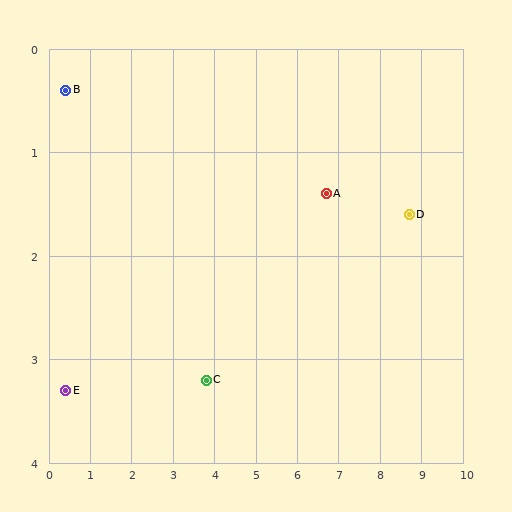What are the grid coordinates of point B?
Point B is at approximately (0.4, 0.4).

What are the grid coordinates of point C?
Point C is at approximately (3.8, 3.2).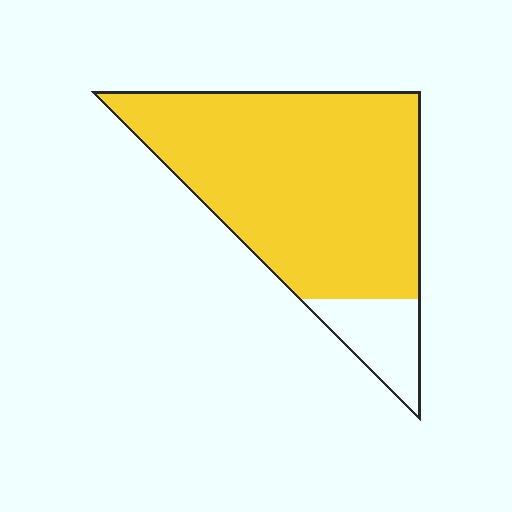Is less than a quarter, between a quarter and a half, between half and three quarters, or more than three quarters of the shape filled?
More than three quarters.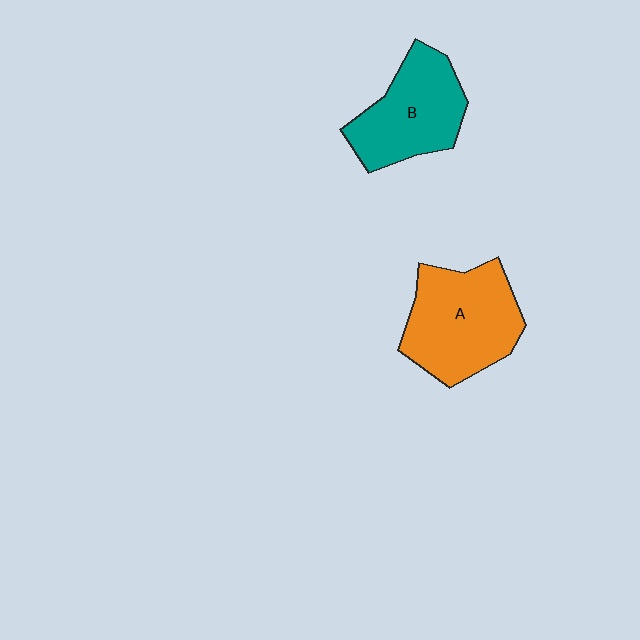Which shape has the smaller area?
Shape B (teal).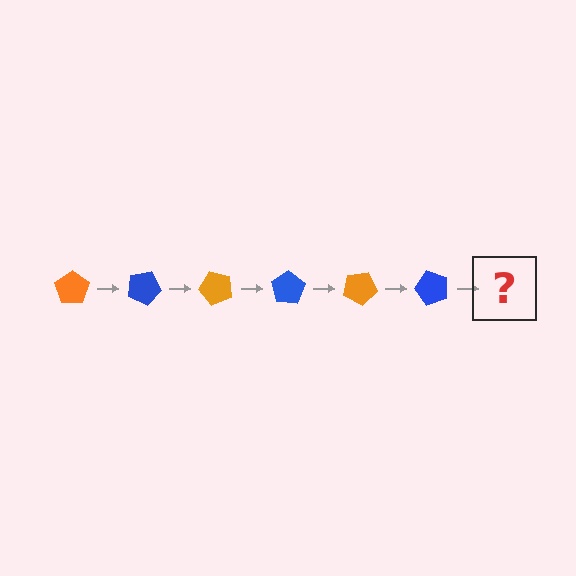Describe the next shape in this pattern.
It should be an orange pentagon, rotated 150 degrees from the start.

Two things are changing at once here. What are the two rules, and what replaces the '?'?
The two rules are that it rotates 25 degrees each step and the color cycles through orange and blue. The '?' should be an orange pentagon, rotated 150 degrees from the start.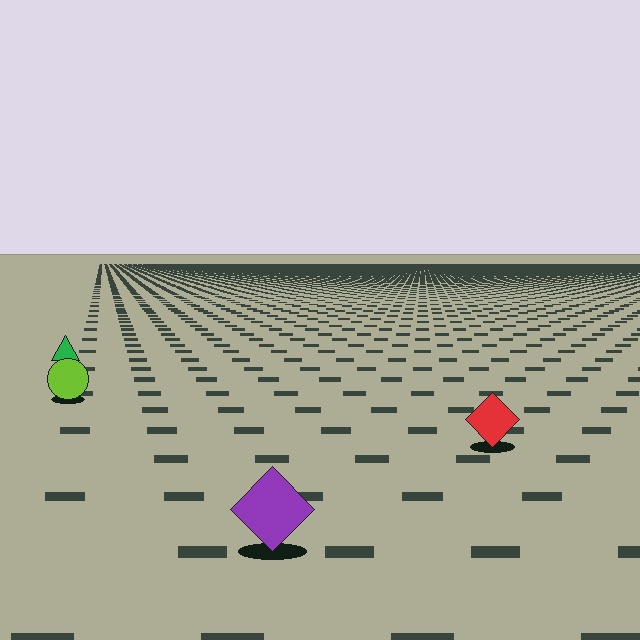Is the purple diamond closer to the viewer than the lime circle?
Yes. The purple diamond is closer — you can tell from the texture gradient: the ground texture is coarser near it.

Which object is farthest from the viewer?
The green triangle is farthest from the viewer. It appears smaller and the ground texture around it is denser.